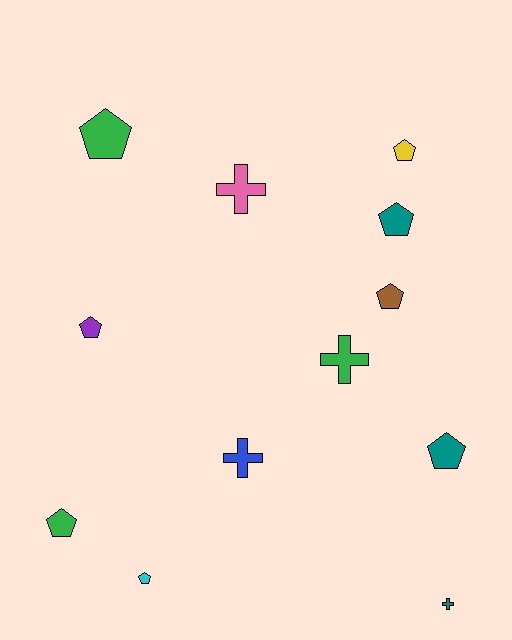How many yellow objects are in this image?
There is 1 yellow object.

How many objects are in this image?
There are 12 objects.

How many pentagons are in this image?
There are 8 pentagons.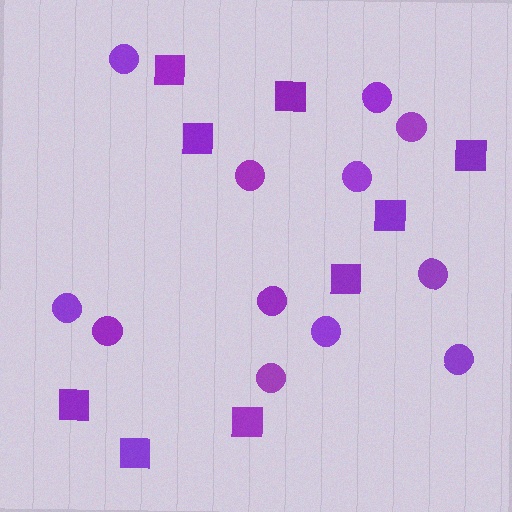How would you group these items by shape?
There are 2 groups: one group of circles (12) and one group of squares (9).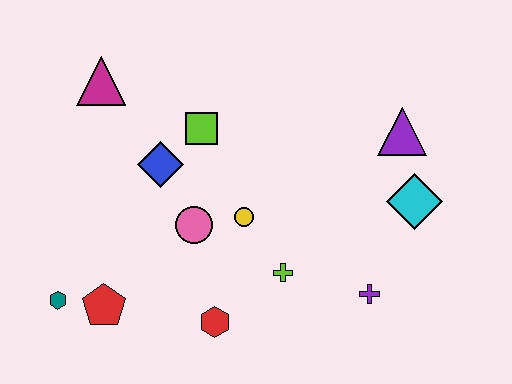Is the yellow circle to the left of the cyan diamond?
Yes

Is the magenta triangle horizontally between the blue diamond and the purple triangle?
No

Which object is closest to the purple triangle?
The cyan diamond is closest to the purple triangle.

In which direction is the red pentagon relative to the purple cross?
The red pentagon is to the left of the purple cross.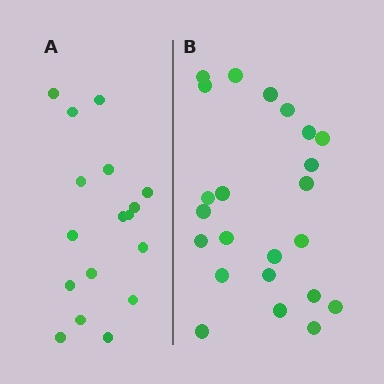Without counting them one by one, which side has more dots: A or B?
Region B (the right region) has more dots.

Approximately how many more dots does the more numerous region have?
Region B has about 6 more dots than region A.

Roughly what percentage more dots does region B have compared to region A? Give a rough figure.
About 35% more.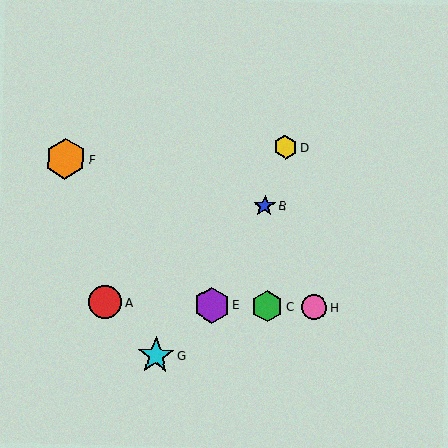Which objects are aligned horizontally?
Objects A, C, E, H are aligned horizontally.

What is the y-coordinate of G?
Object G is at y≈356.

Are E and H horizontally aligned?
Yes, both are at y≈305.